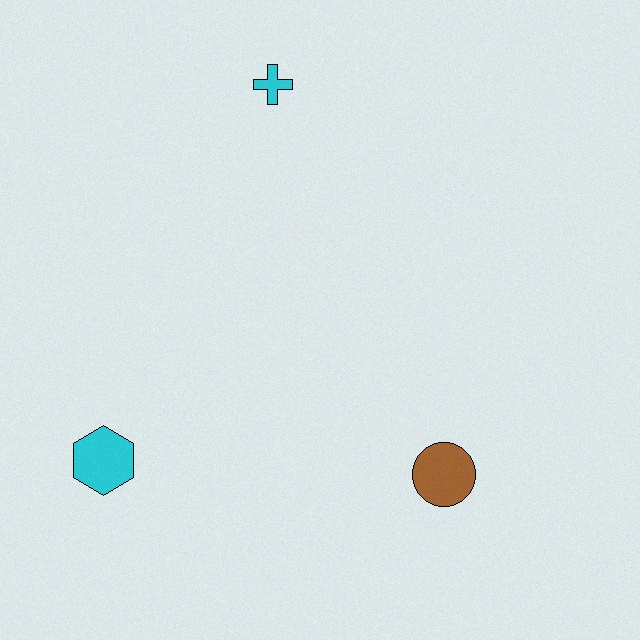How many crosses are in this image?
There is 1 cross.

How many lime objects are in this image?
There are no lime objects.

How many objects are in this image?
There are 3 objects.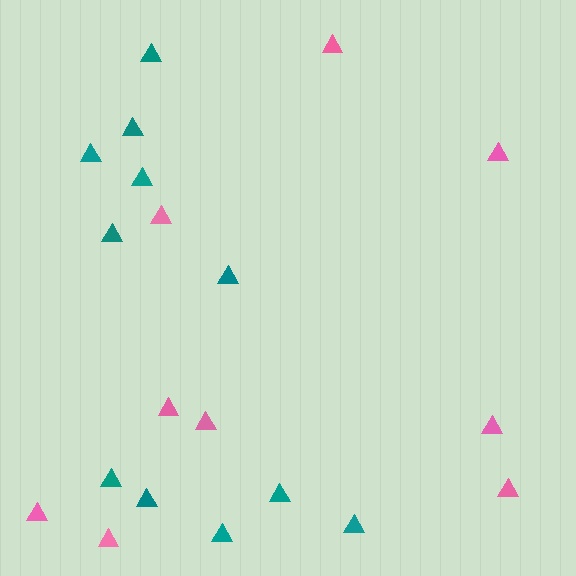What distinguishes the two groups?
There are 2 groups: one group of pink triangles (9) and one group of teal triangles (11).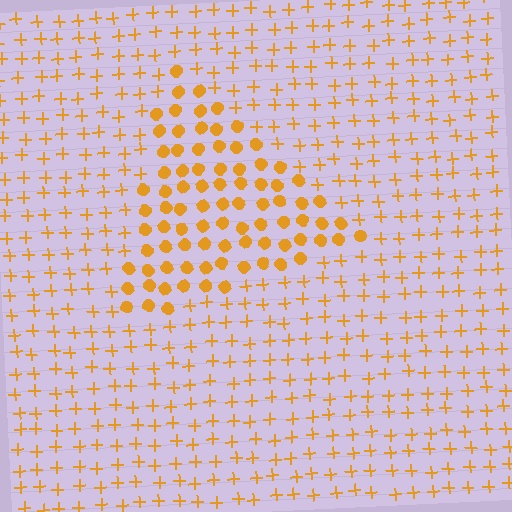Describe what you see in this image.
The image is filled with small orange elements arranged in a uniform grid. A triangle-shaped region contains circles, while the surrounding area contains plus signs. The boundary is defined purely by the change in element shape.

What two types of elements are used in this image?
The image uses circles inside the triangle region and plus signs outside it.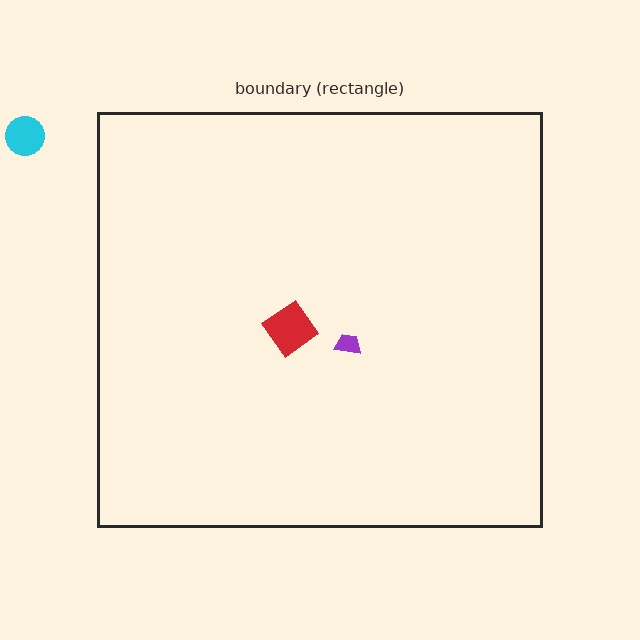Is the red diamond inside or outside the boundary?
Inside.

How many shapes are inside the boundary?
2 inside, 1 outside.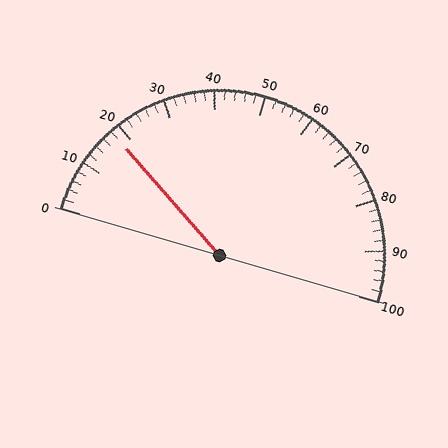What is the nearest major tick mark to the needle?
The nearest major tick mark is 20.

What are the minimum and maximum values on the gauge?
The gauge ranges from 0 to 100.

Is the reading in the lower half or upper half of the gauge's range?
The reading is in the lower half of the range (0 to 100).